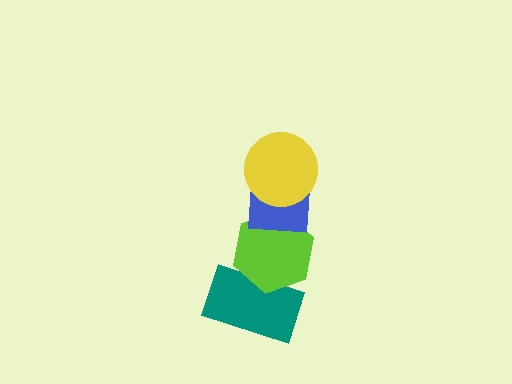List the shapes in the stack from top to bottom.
From top to bottom: the yellow circle, the blue square, the lime hexagon, the teal rectangle.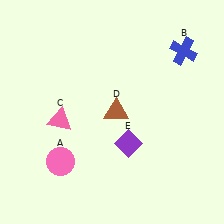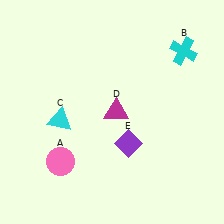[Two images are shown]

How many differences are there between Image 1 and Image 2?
There are 3 differences between the two images.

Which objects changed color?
B changed from blue to cyan. C changed from pink to cyan. D changed from brown to magenta.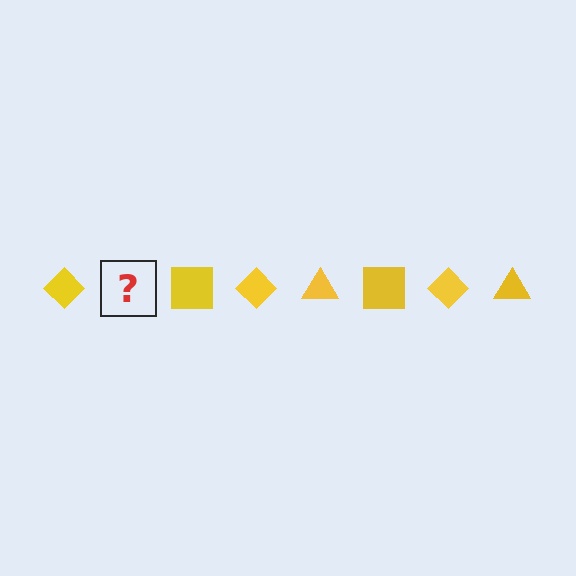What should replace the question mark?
The question mark should be replaced with a yellow triangle.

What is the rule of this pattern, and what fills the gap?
The rule is that the pattern cycles through diamond, triangle, square shapes in yellow. The gap should be filled with a yellow triangle.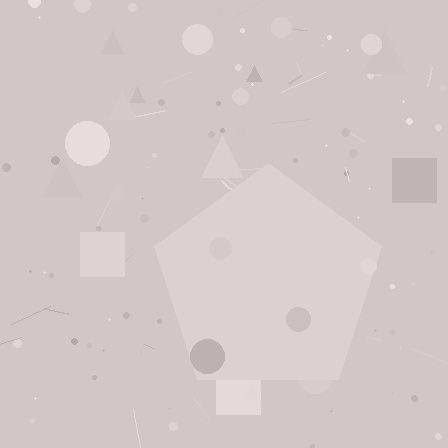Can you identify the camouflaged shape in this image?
The camouflaged shape is a pentagon.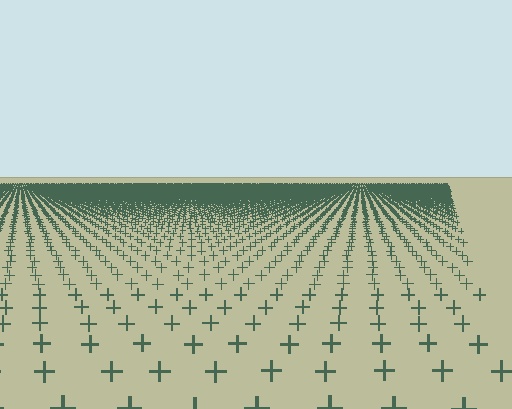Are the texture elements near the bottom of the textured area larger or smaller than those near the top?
Larger. Near the bottom, elements are closer to the viewer and appear at a bigger on-screen size.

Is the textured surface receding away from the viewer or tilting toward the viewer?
The surface is receding away from the viewer. Texture elements get smaller and denser toward the top.